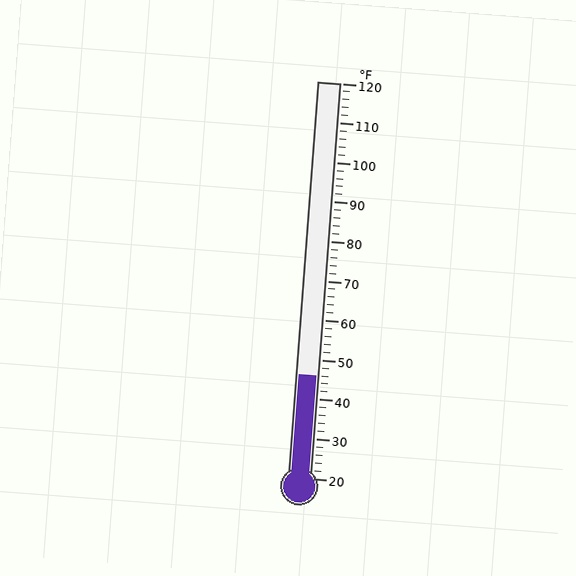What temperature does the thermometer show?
The thermometer shows approximately 46°F.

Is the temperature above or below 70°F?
The temperature is below 70°F.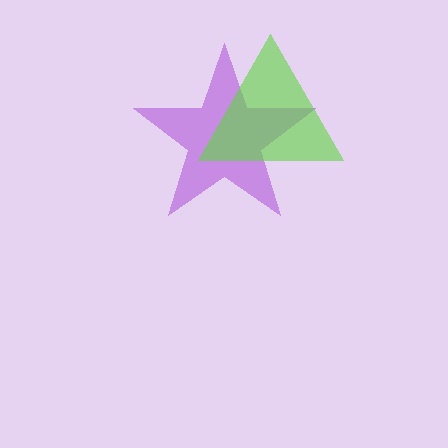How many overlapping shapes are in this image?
There are 2 overlapping shapes in the image.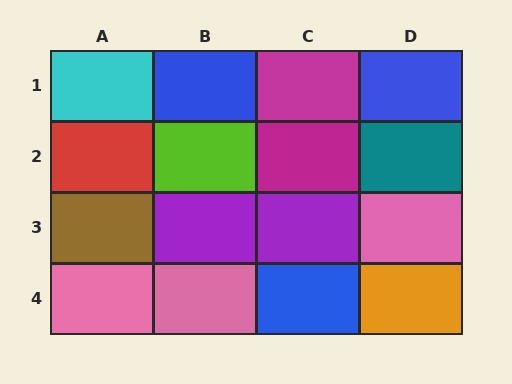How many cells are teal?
1 cell is teal.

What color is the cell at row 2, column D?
Teal.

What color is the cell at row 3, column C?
Purple.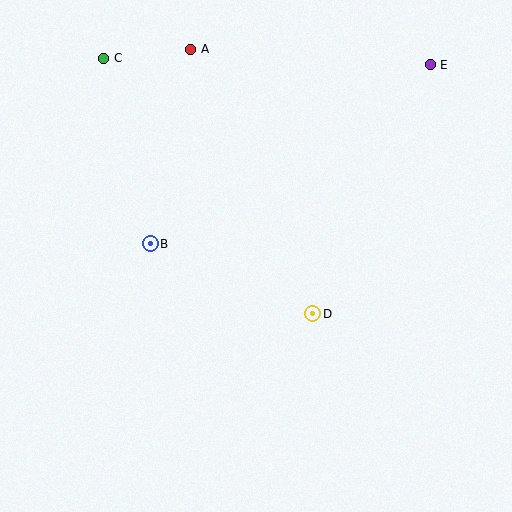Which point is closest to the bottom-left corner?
Point B is closest to the bottom-left corner.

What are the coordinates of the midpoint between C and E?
The midpoint between C and E is at (267, 62).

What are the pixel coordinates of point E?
Point E is at (430, 65).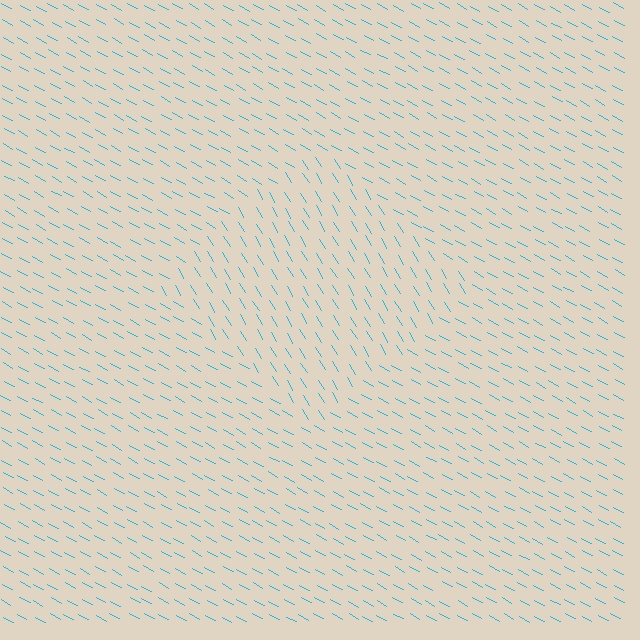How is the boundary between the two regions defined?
The boundary is defined purely by a change in line orientation (approximately 31 degrees difference). All lines are the same color and thickness.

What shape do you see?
I see a diamond.